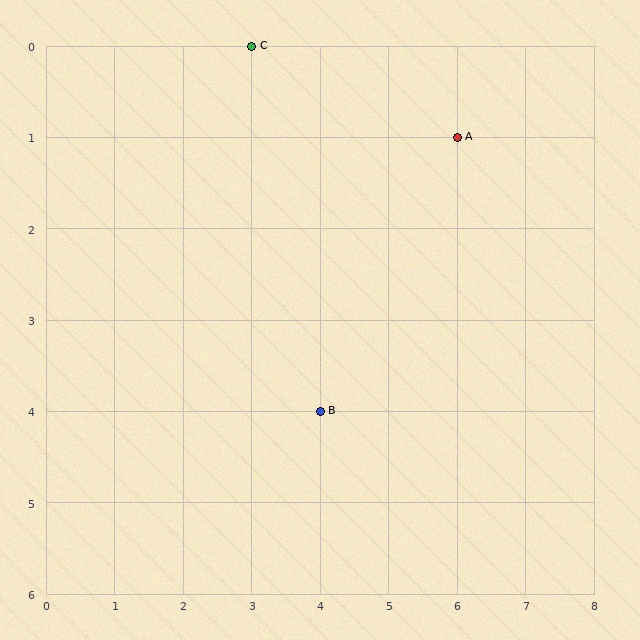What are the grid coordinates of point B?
Point B is at grid coordinates (4, 4).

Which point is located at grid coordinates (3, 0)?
Point C is at (3, 0).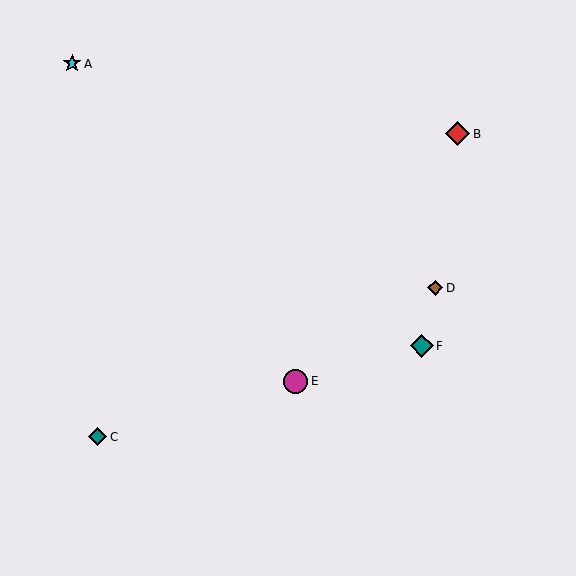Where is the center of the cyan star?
The center of the cyan star is at (72, 64).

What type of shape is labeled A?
Shape A is a cyan star.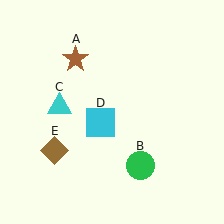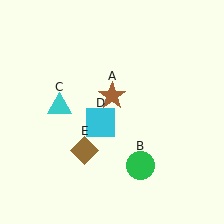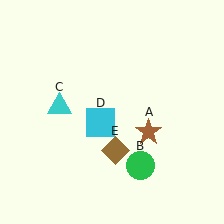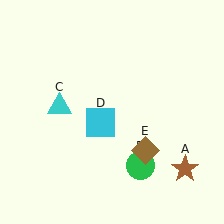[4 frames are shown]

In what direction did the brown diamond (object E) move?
The brown diamond (object E) moved right.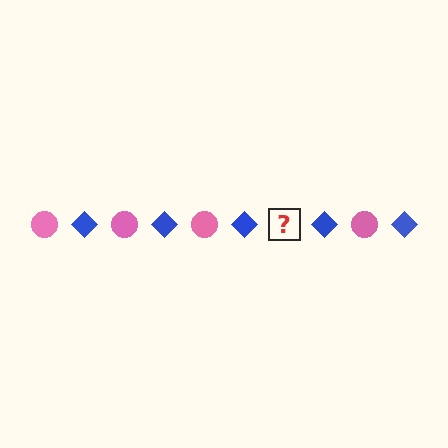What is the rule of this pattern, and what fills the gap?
The rule is that the pattern alternates between pink circle and blue diamond. The gap should be filled with a pink circle.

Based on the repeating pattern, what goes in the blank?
The blank should be a pink circle.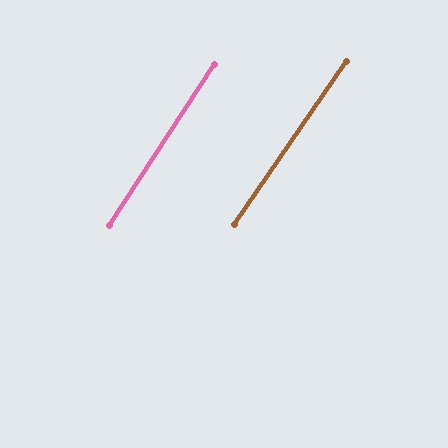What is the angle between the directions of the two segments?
Approximately 1 degree.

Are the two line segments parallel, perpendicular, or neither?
Parallel — their directions differ by only 1.2°.